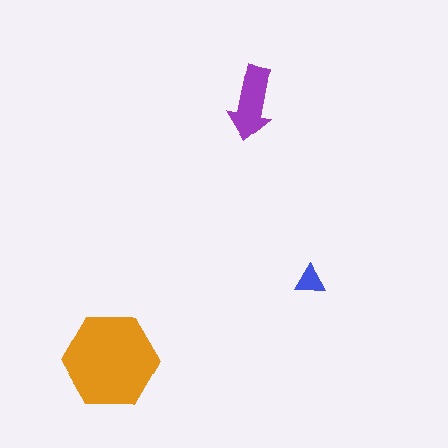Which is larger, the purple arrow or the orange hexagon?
The orange hexagon.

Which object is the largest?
The orange hexagon.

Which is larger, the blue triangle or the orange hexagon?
The orange hexagon.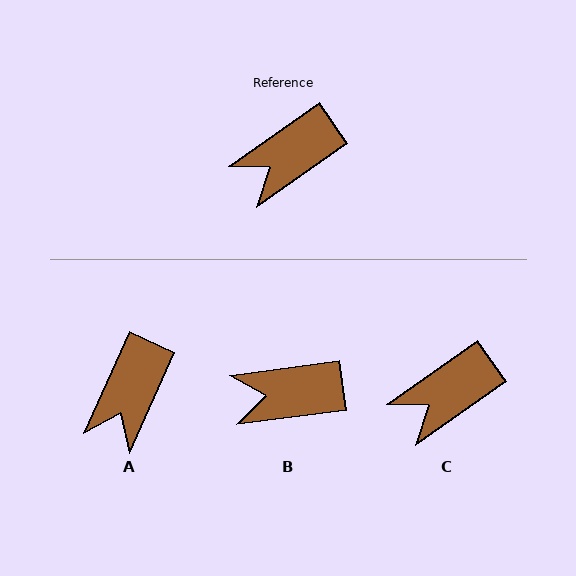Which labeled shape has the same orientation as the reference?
C.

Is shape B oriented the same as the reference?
No, it is off by about 28 degrees.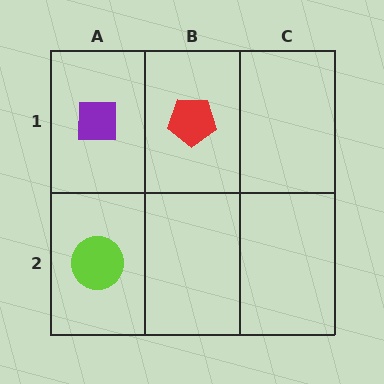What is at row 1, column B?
A red pentagon.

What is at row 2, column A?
A lime circle.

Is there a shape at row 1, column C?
No, that cell is empty.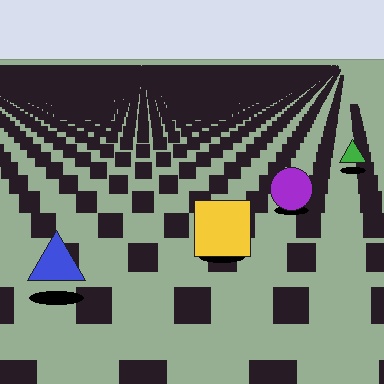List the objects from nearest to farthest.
From nearest to farthest: the blue triangle, the yellow square, the purple circle, the green triangle.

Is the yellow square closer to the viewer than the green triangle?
Yes. The yellow square is closer — you can tell from the texture gradient: the ground texture is coarser near it.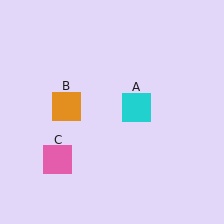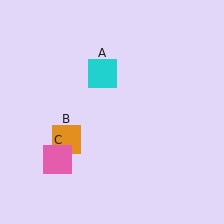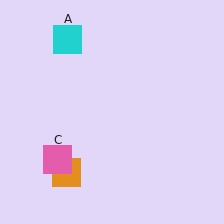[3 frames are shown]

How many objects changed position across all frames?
2 objects changed position: cyan square (object A), orange square (object B).